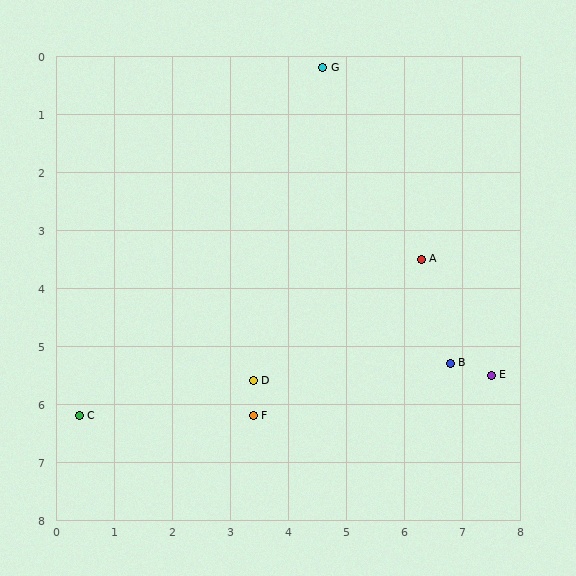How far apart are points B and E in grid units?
Points B and E are about 0.7 grid units apart.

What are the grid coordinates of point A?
Point A is at approximately (6.3, 3.5).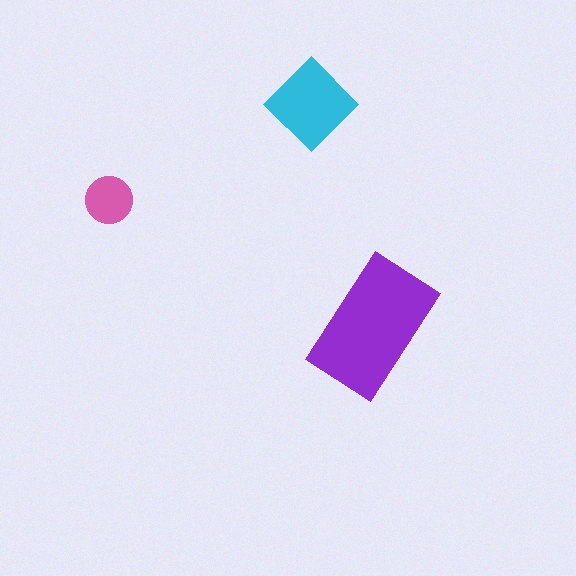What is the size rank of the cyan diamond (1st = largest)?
2nd.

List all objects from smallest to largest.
The pink circle, the cyan diamond, the purple rectangle.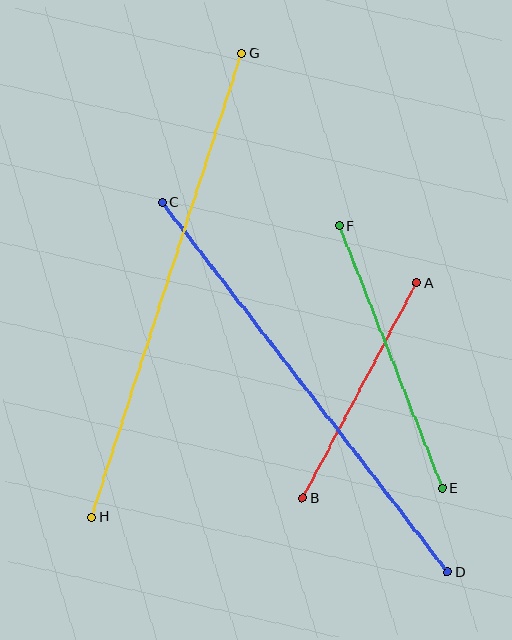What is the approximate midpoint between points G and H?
The midpoint is at approximately (167, 285) pixels.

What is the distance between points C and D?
The distance is approximately 467 pixels.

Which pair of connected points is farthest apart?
Points G and H are farthest apart.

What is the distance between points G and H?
The distance is approximately 487 pixels.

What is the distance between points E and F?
The distance is approximately 282 pixels.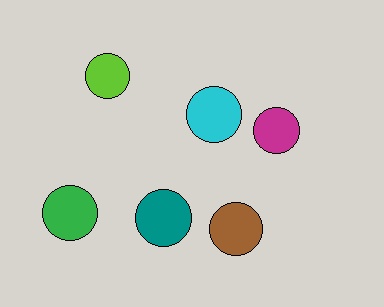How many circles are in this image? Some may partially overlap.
There are 6 circles.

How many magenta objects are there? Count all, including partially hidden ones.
There is 1 magenta object.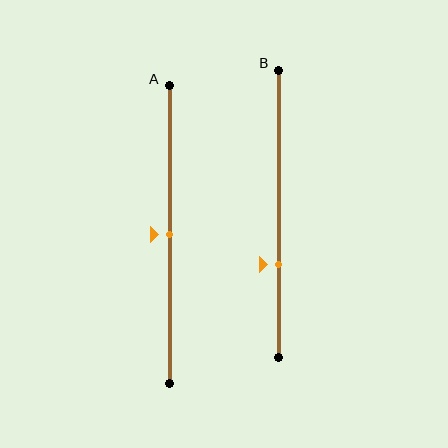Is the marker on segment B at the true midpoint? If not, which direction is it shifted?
No, the marker on segment B is shifted downward by about 18% of the segment length.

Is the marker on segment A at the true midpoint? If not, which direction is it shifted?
Yes, the marker on segment A is at the true midpoint.